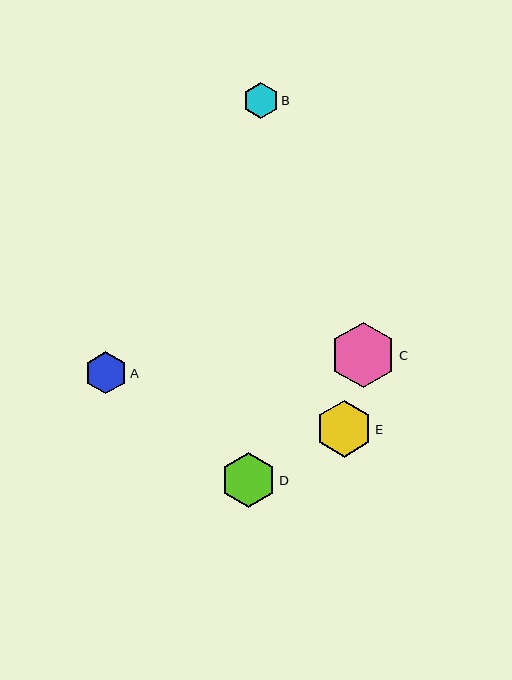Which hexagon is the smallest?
Hexagon B is the smallest with a size of approximately 36 pixels.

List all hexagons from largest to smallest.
From largest to smallest: C, E, D, A, B.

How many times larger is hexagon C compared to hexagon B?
Hexagon C is approximately 1.8 times the size of hexagon B.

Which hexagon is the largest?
Hexagon C is the largest with a size of approximately 66 pixels.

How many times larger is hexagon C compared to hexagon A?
Hexagon C is approximately 1.6 times the size of hexagon A.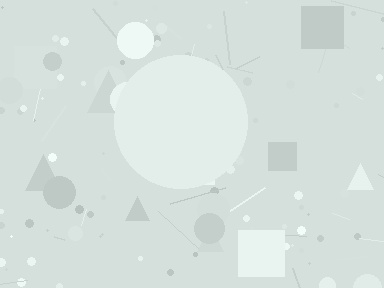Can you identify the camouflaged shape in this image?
The camouflaged shape is a circle.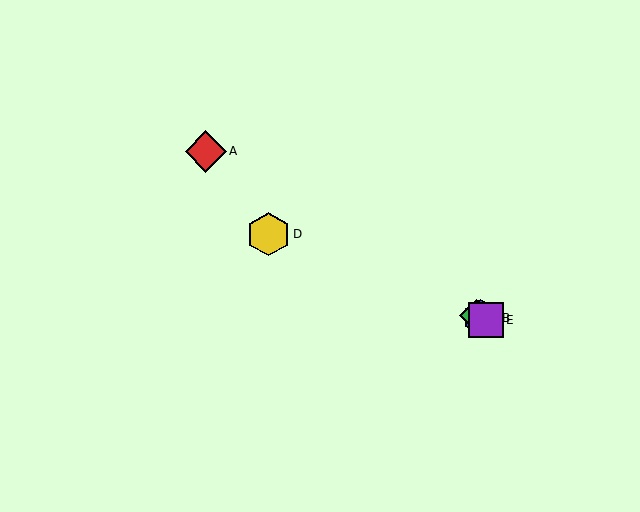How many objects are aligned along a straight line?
4 objects (B, C, D, E) are aligned along a straight line.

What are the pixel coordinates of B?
Object B is at (481, 318).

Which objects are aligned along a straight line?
Objects B, C, D, E are aligned along a straight line.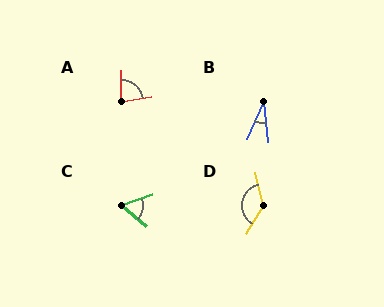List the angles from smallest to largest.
B (30°), C (58°), A (79°), D (135°).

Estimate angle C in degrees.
Approximately 58 degrees.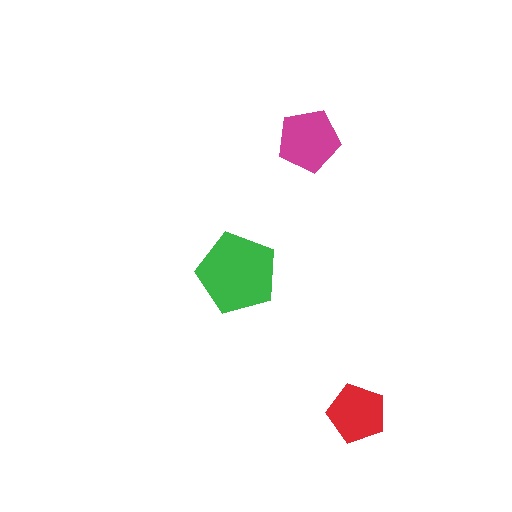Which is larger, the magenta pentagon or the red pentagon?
The magenta one.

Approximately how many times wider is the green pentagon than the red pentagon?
About 1.5 times wider.